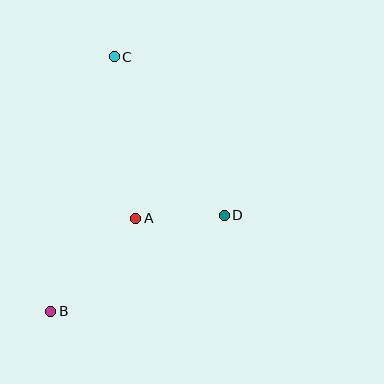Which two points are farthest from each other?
Points B and C are farthest from each other.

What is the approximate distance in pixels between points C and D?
The distance between C and D is approximately 193 pixels.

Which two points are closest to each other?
Points A and D are closest to each other.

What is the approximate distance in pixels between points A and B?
The distance between A and B is approximately 126 pixels.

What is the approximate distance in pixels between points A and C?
The distance between A and C is approximately 163 pixels.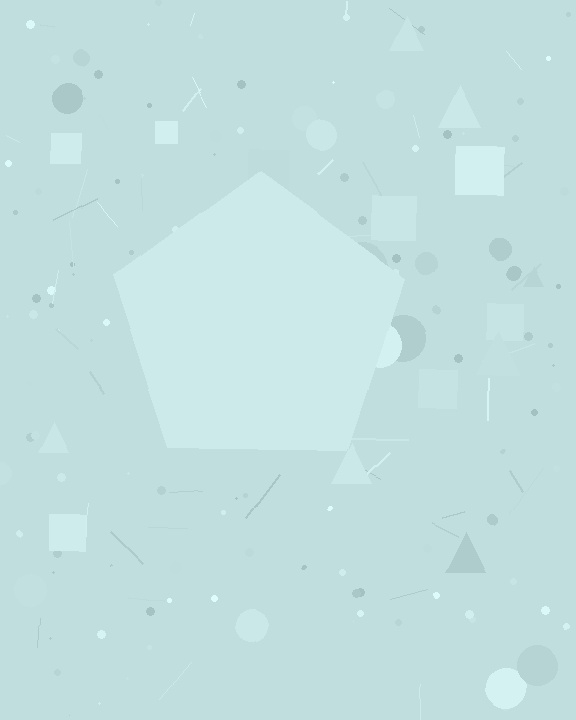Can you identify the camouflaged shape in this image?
The camouflaged shape is a pentagon.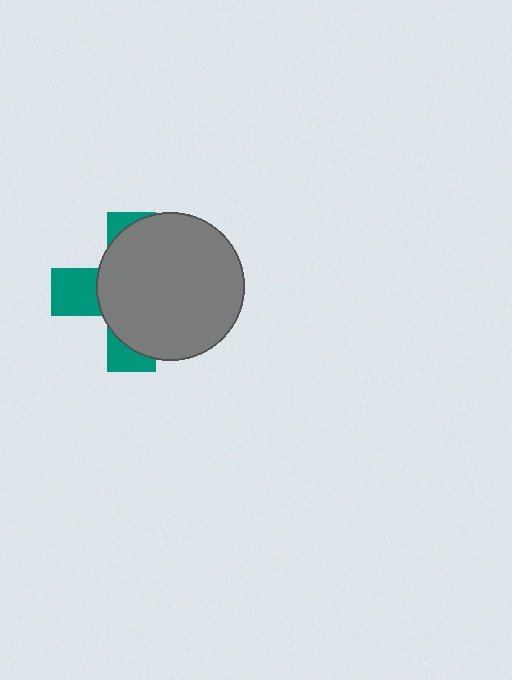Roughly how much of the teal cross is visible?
A small part of it is visible (roughly 31%).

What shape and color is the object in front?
The object in front is a gray circle.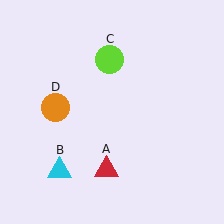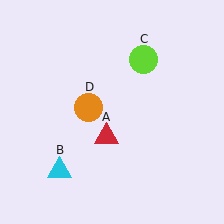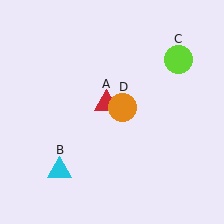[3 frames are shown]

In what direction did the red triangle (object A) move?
The red triangle (object A) moved up.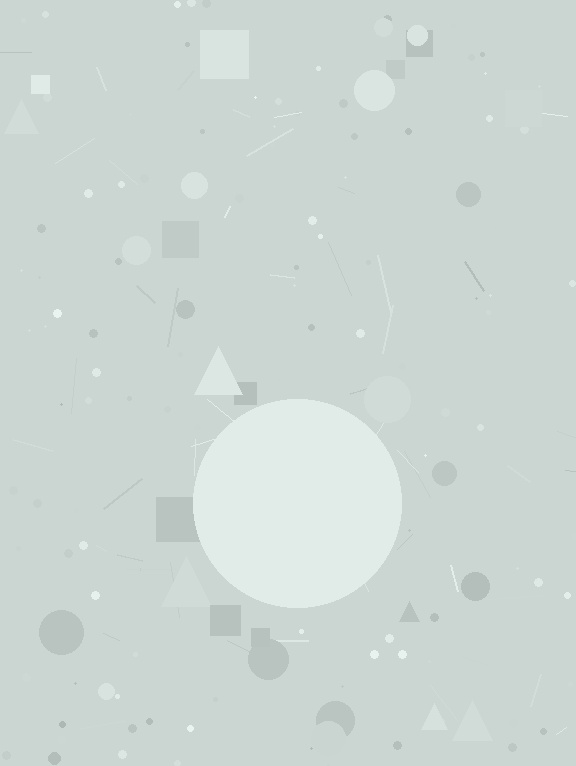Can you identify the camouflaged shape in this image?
The camouflaged shape is a circle.